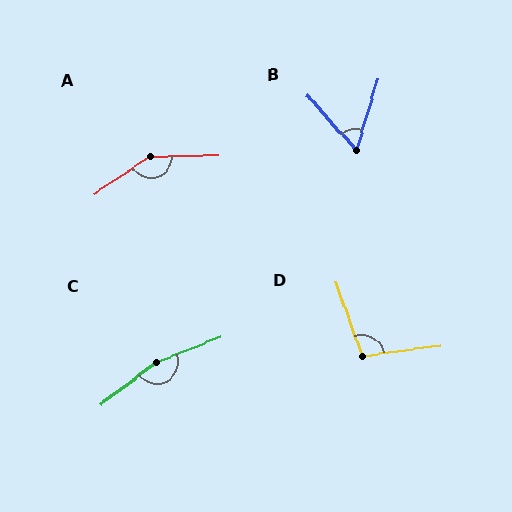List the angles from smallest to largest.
B (58°), D (102°), A (148°), C (164°).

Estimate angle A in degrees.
Approximately 148 degrees.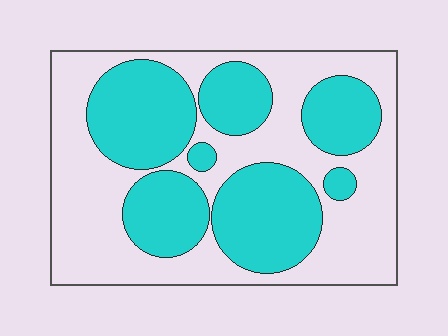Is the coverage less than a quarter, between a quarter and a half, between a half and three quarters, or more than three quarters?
Between a quarter and a half.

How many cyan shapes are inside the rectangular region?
7.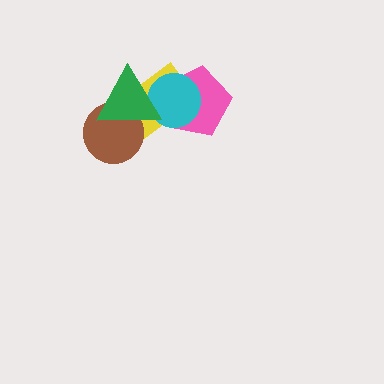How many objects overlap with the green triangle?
4 objects overlap with the green triangle.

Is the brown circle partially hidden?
Yes, it is partially covered by another shape.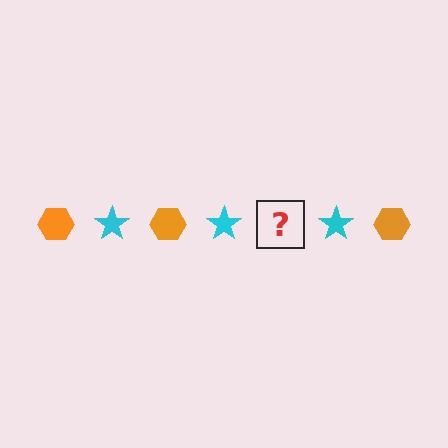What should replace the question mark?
The question mark should be replaced with an orange hexagon.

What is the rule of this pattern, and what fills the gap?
The rule is that the pattern alternates between orange hexagon and cyan star. The gap should be filled with an orange hexagon.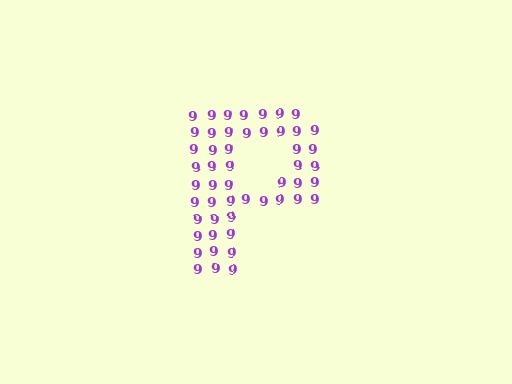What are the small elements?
The small elements are digit 9's.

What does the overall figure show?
The overall figure shows the letter P.